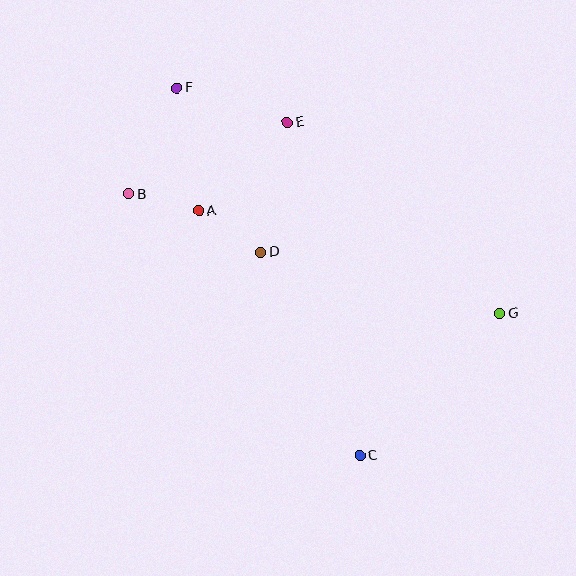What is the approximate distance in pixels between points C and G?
The distance between C and G is approximately 199 pixels.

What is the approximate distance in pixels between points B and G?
The distance between B and G is approximately 390 pixels.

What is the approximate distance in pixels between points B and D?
The distance between B and D is approximately 145 pixels.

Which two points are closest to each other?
Points A and B are closest to each other.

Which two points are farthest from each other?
Points C and F are farthest from each other.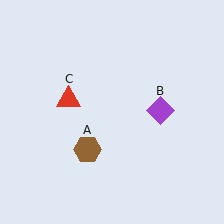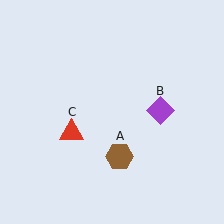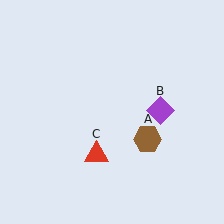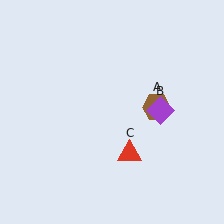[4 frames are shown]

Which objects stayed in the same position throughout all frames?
Purple diamond (object B) remained stationary.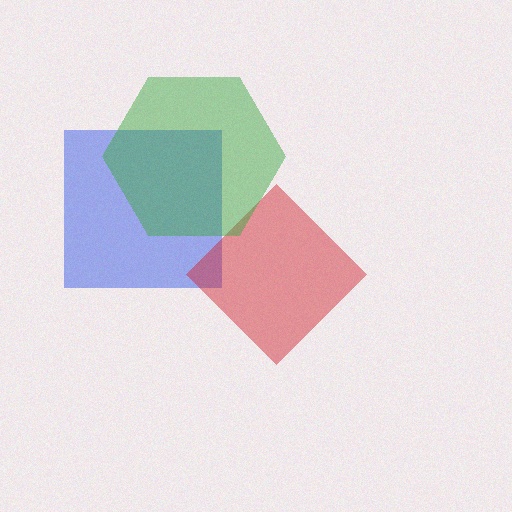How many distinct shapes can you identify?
There are 3 distinct shapes: a blue square, a red diamond, a green hexagon.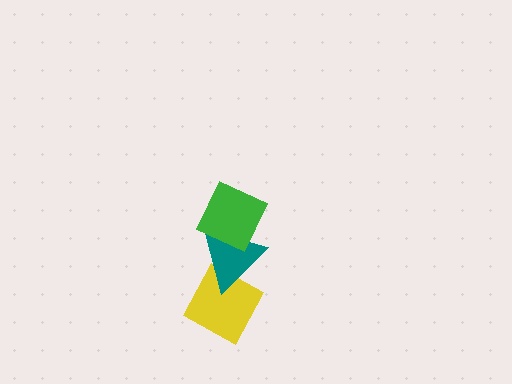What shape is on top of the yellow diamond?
The teal triangle is on top of the yellow diamond.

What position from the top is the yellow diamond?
The yellow diamond is 3rd from the top.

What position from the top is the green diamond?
The green diamond is 1st from the top.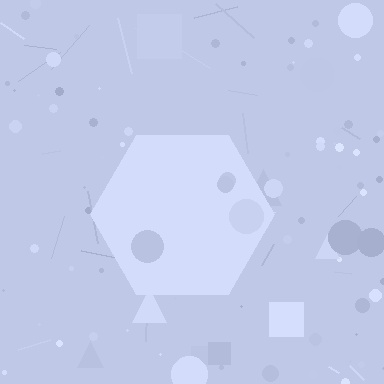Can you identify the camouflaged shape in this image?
The camouflaged shape is a hexagon.